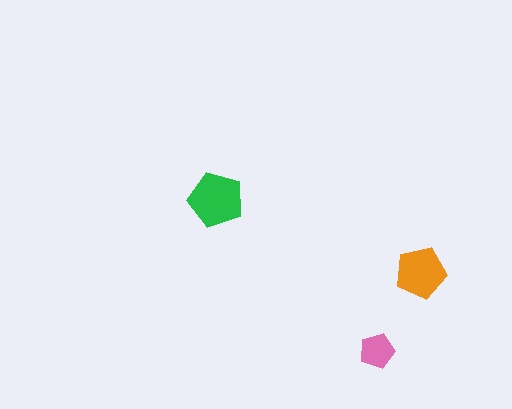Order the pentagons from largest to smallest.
the green one, the orange one, the pink one.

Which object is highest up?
The green pentagon is topmost.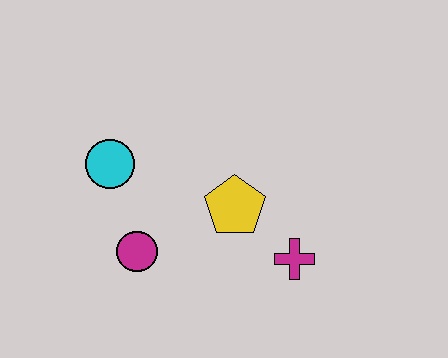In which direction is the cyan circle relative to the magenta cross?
The cyan circle is to the left of the magenta cross.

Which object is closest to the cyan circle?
The magenta circle is closest to the cyan circle.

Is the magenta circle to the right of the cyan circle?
Yes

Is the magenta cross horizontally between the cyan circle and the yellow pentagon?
No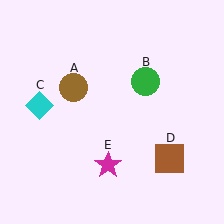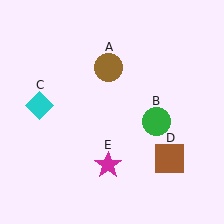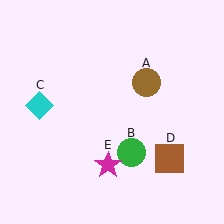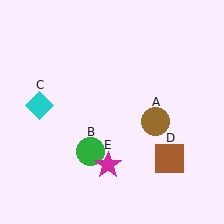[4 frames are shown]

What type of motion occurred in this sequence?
The brown circle (object A), green circle (object B) rotated clockwise around the center of the scene.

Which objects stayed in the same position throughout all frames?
Cyan diamond (object C) and brown square (object D) and magenta star (object E) remained stationary.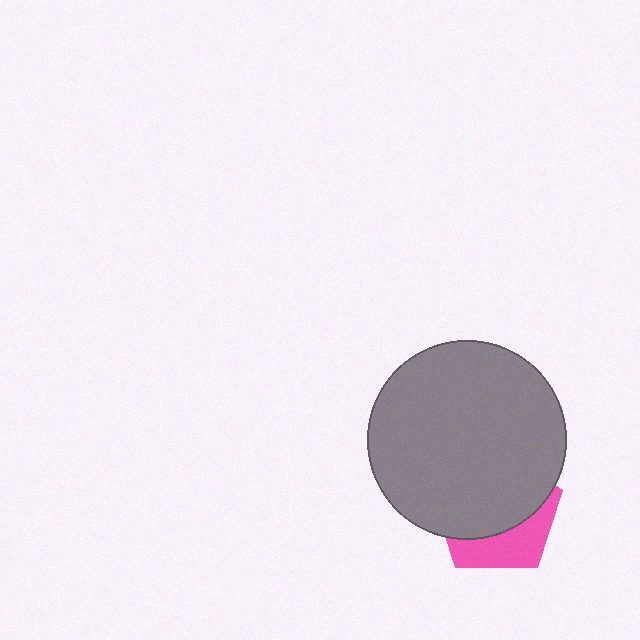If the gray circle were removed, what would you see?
You would see the complete pink pentagon.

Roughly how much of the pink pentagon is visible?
A small part of it is visible (roughly 34%).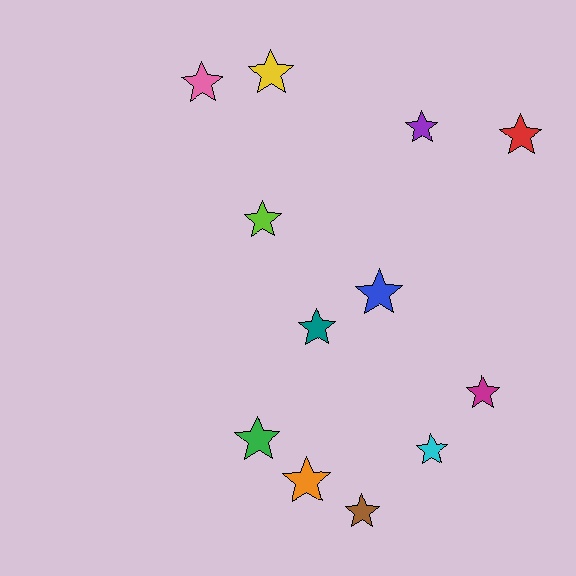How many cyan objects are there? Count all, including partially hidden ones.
There is 1 cyan object.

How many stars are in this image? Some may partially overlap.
There are 12 stars.